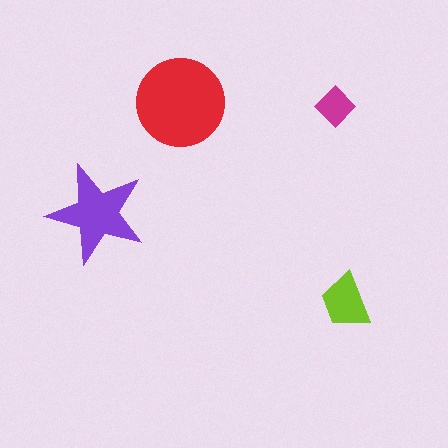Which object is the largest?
The red circle.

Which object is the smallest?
The magenta diamond.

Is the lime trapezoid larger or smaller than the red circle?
Smaller.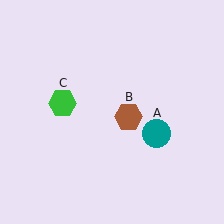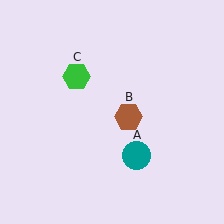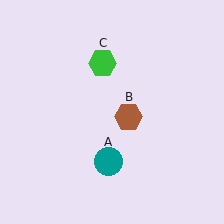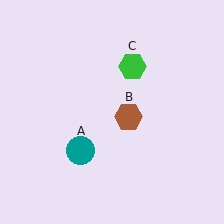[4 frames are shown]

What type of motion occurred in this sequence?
The teal circle (object A), green hexagon (object C) rotated clockwise around the center of the scene.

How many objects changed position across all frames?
2 objects changed position: teal circle (object A), green hexagon (object C).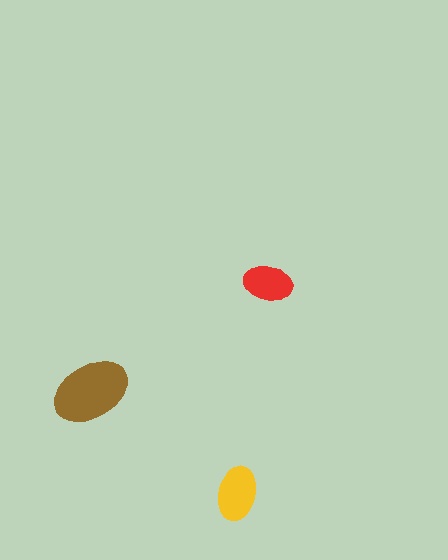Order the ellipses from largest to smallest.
the brown one, the yellow one, the red one.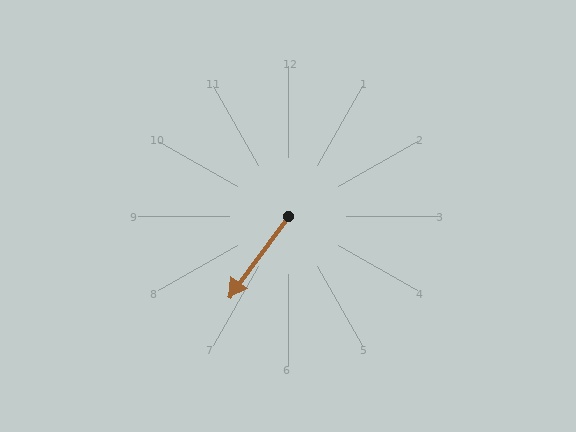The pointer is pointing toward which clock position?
Roughly 7 o'clock.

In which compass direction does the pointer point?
Southwest.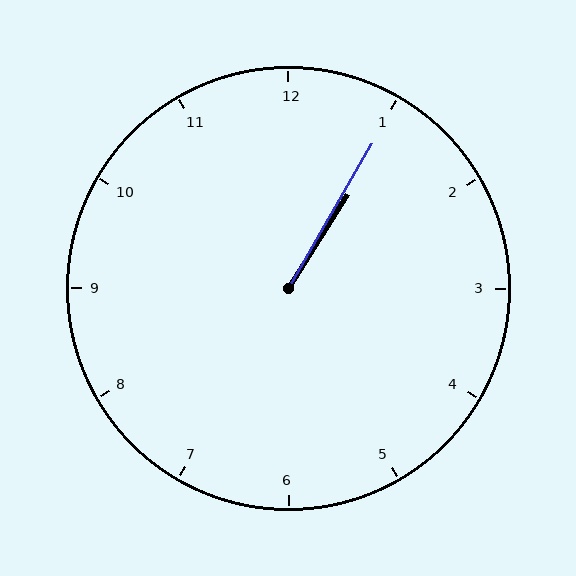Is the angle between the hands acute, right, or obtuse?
It is acute.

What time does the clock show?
1:05.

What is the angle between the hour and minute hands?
Approximately 2 degrees.